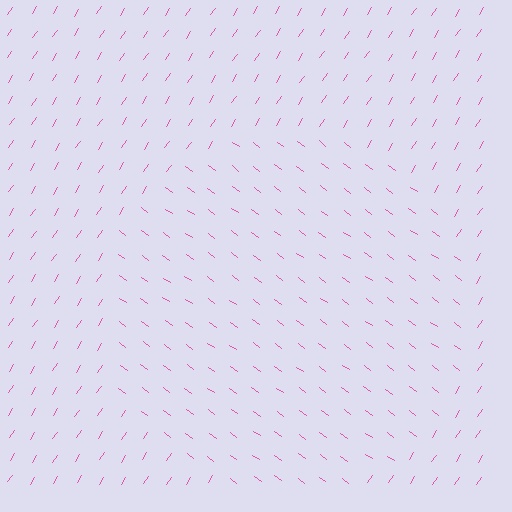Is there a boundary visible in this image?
Yes, there is a texture boundary formed by a change in line orientation.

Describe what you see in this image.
The image is filled with small pink line segments. A circle region in the image has lines oriented differently from the surrounding lines, creating a visible texture boundary.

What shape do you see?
I see a circle.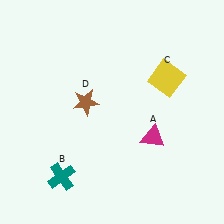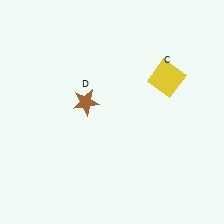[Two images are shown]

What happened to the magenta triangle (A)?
The magenta triangle (A) was removed in Image 2. It was in the bottom-right area of Image 1.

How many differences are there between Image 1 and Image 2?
There are 2 differences between the two images.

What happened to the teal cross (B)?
The teal cross (B) was removed in Image 2. It was in the bottom-left area of Image 1.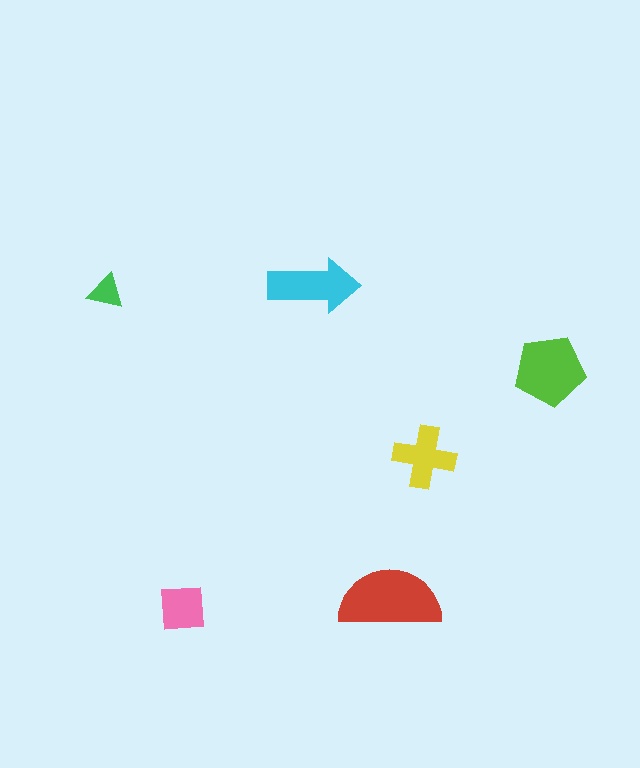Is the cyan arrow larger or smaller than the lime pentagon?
Smaller.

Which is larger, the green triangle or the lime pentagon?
The lime pentagon.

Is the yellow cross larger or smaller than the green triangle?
Larger.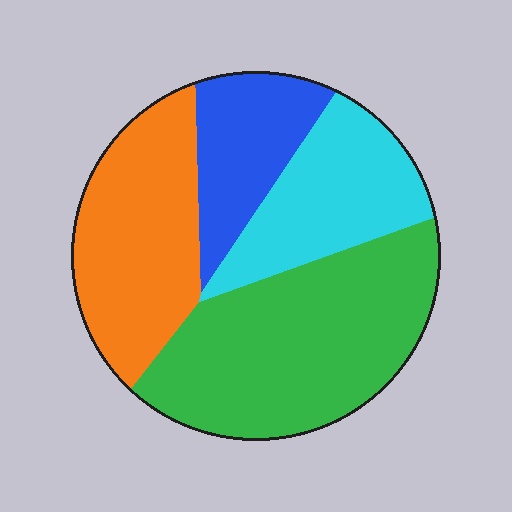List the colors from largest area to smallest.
From largest to smallest: green, orange, cyan, blue.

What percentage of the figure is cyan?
Cyan covers 20% of the figure.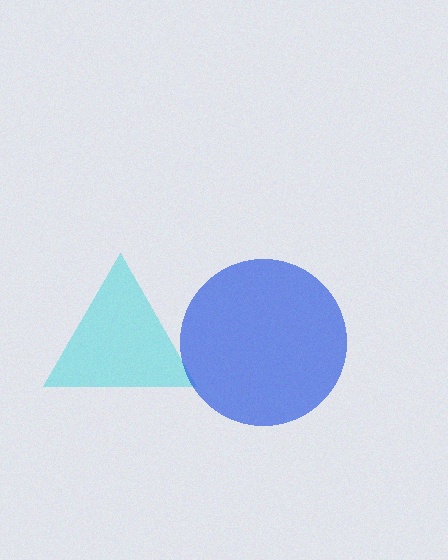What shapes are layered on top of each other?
The layered shapes are: a cyan triangle, a blue circle.